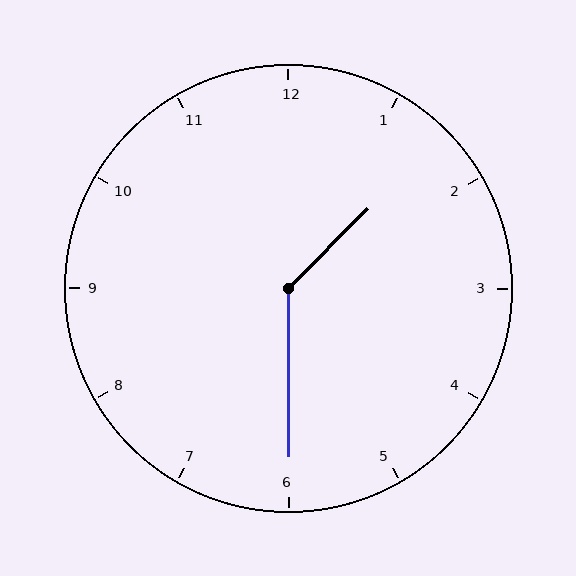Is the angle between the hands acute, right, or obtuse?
It is obtuse.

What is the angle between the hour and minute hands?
Approximately 135 degrees.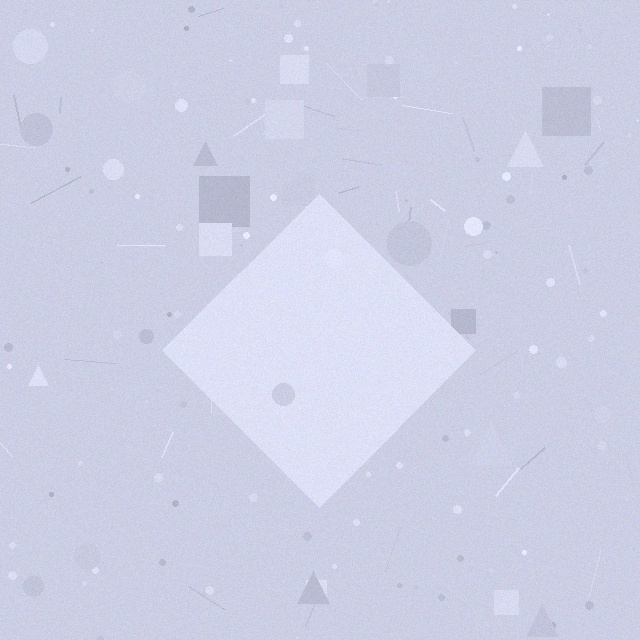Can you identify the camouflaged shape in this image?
The camouflaged shape is a diamond.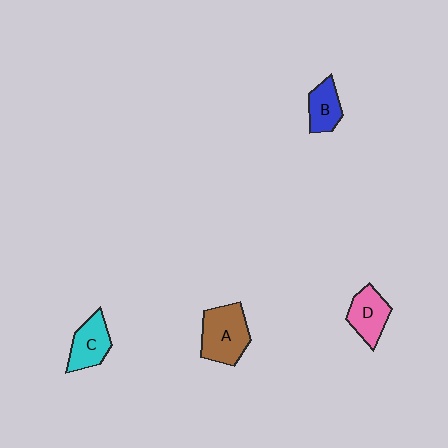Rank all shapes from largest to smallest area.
From largest to smallest: A (brown), C (cyan), D (pink), B (blue).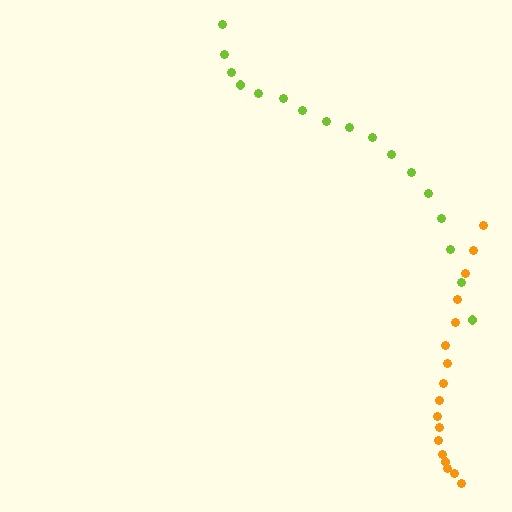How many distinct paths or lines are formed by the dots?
There are 2 distinct paths.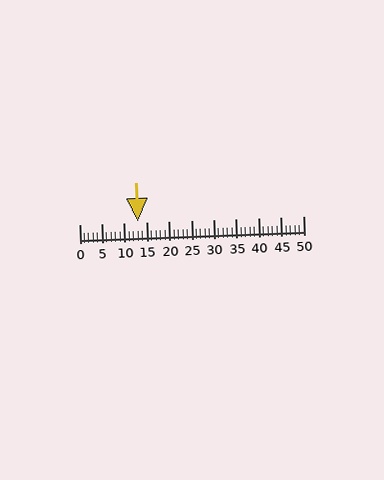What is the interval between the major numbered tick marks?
The major tick marks are spaced 5 units apart.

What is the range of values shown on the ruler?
The ruler shows values from 0 to 50.